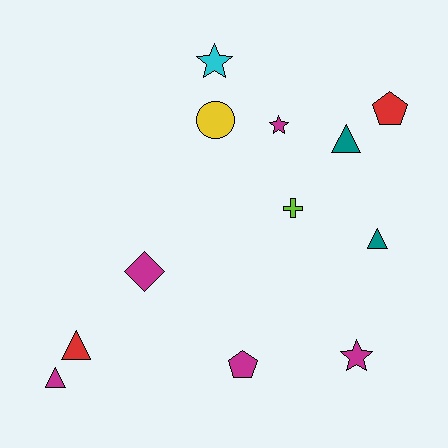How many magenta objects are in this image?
There are 5 magenta objects.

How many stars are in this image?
There are 3 stars.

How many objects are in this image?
There are 12 objects.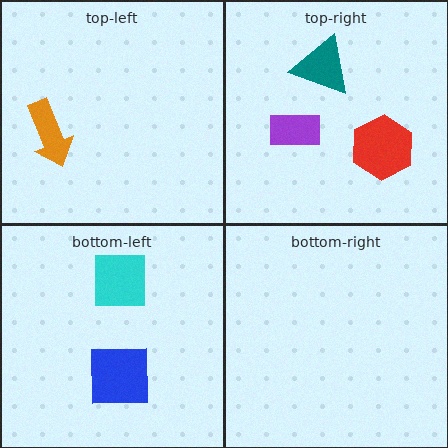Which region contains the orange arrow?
The top-left region.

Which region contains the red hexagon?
The top-right region.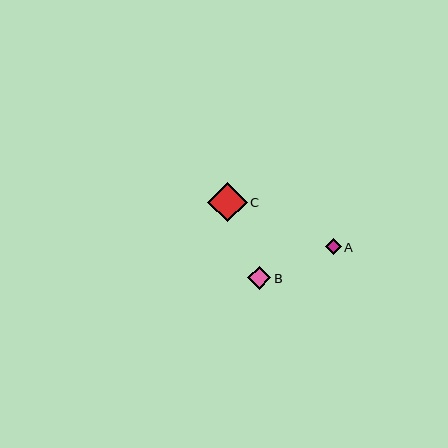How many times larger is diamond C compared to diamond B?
Diamond C is approximately 1.7 times the size of diamond B.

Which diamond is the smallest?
Diamond A is the smallest with a size of approximately 16 pixels.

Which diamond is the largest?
Diamond C is the largest with a size of approximately 39 pixels.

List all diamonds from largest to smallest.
From largest to smallest: C, B, A.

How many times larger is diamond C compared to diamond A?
Diamond C is approximately 2.5 times the size of diamond A.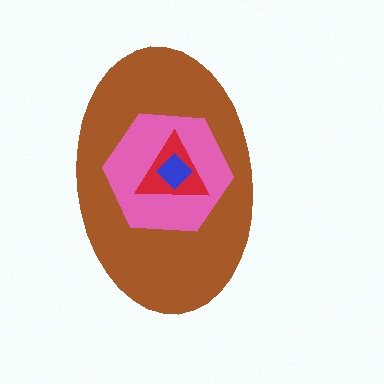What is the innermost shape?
The blue diamond.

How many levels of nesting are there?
4.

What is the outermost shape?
The brown ellipse.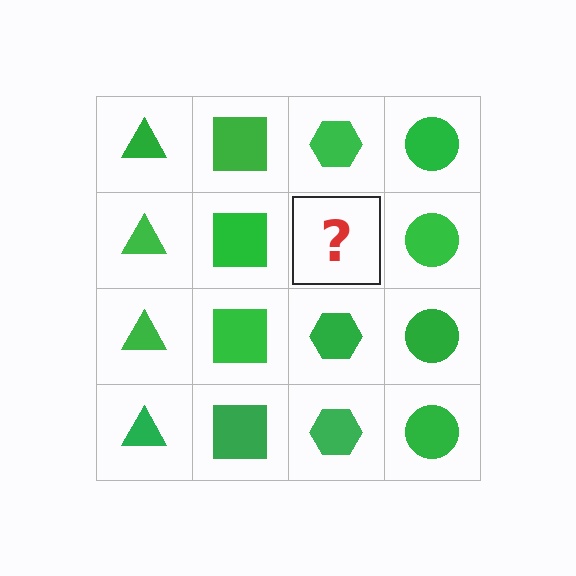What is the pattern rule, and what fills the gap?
The rule is that each column has a consistent shape. The gap should be filled with a green hexagon.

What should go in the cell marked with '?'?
The missing cell should contain a green hexagon.